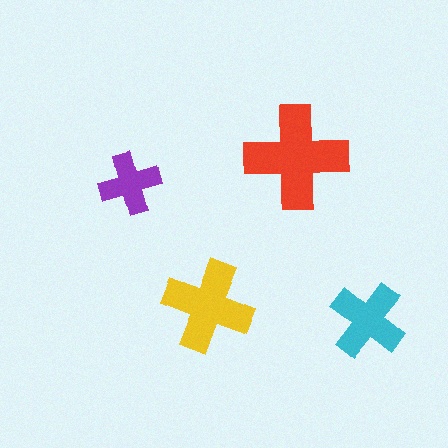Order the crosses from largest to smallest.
the red one, the yellow one, the cyan one, the purple one.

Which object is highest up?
The red cross is topmost.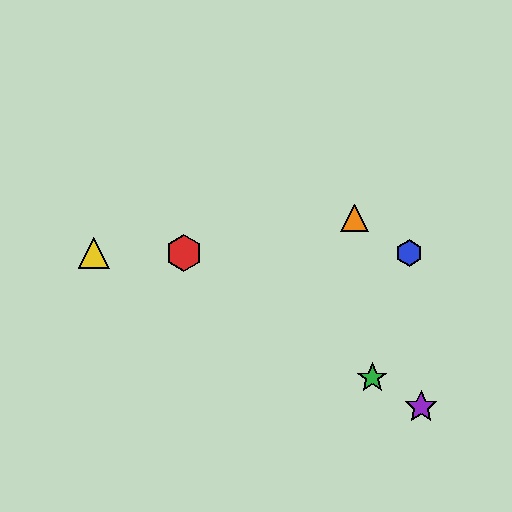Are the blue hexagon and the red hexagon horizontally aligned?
Yes, both are at y≈253.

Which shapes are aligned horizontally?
The red hexagon, the blue hexagon, the yellow triangle are aligned horizontally.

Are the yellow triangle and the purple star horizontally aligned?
No, the yellow triangle is at y≈253 and the purple star is at y≈407.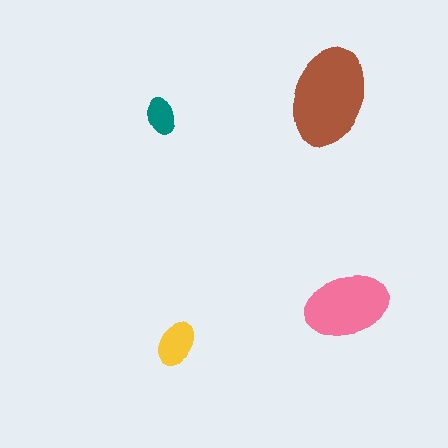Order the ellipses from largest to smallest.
the brown one, the pink one, the yellow one, the teal one.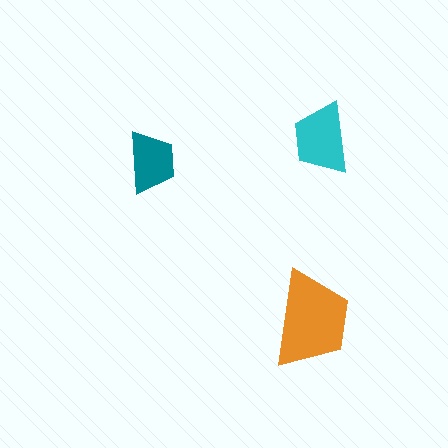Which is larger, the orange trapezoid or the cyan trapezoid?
The orange one.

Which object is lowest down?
The orange trapezoid is bottommost.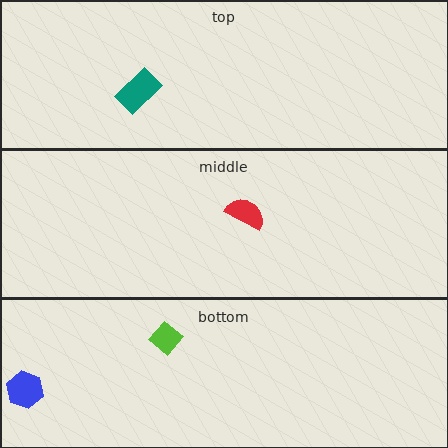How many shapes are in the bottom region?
2.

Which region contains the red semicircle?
The middle region.